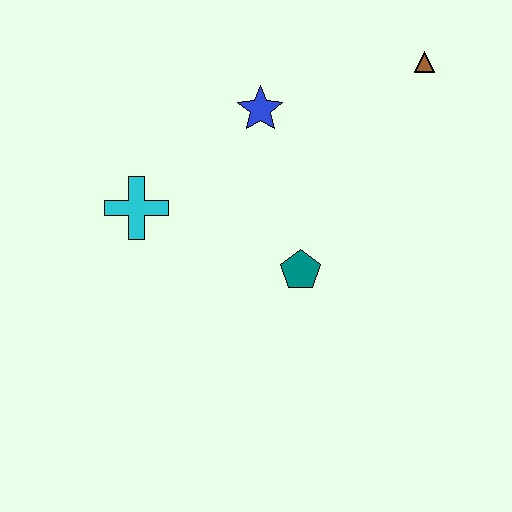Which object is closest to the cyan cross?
The blue star is closest to the cyan cross.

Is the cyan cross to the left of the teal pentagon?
Yes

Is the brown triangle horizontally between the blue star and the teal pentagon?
No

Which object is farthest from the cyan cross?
The brown triangle is farthest from the cyan cross.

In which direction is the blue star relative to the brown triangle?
The blue star is to the left of the brown triangle.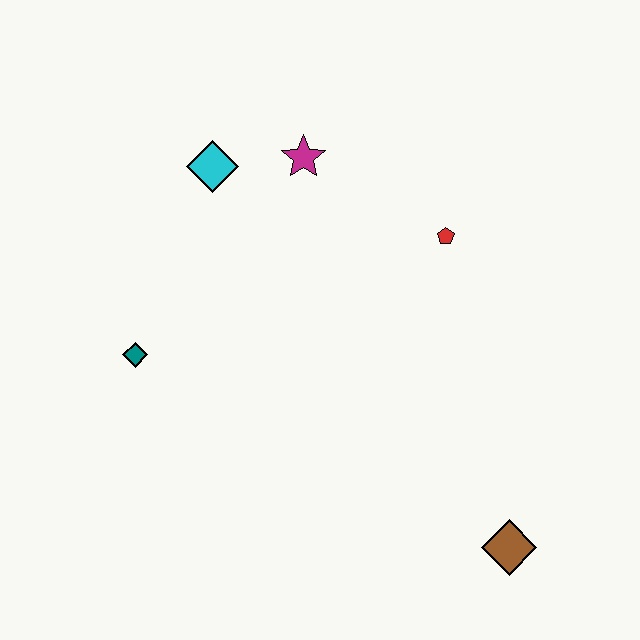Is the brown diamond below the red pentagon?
Yes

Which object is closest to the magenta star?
The cyan diamond is closest to the magenta star.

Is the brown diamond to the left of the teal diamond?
No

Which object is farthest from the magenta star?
The brown diamond is farthest from the magenta star.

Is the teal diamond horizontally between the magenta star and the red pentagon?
No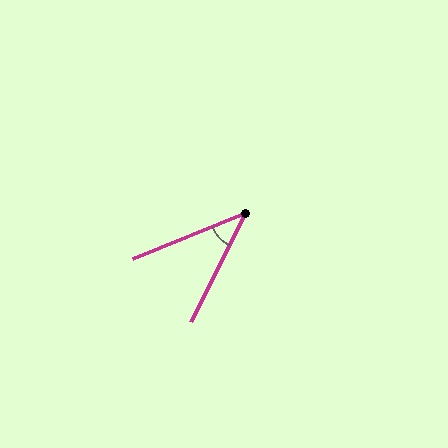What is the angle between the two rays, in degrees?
Approximately 41 degrees.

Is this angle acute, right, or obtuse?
It is acute.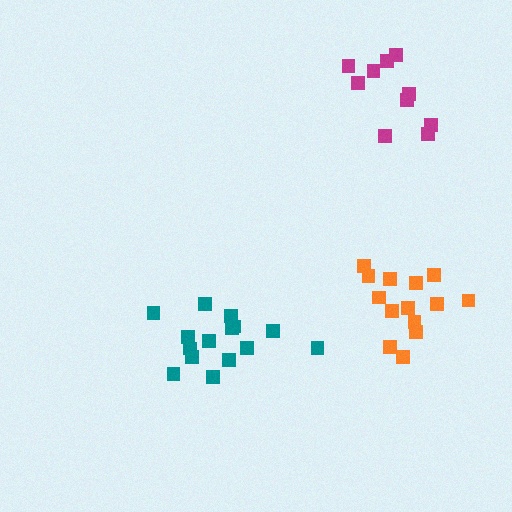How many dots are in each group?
Group 1: 15 dots, Group 2: 10 dots, Group 3: 14 dots (39 total).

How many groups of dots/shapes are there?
There are 3 groups.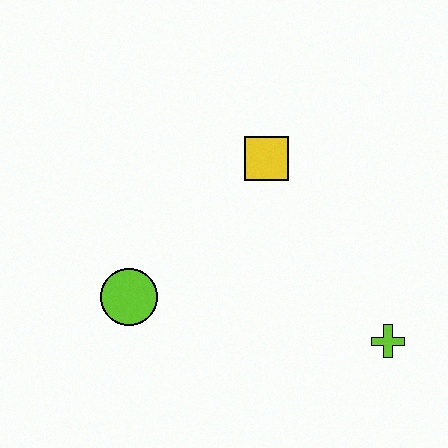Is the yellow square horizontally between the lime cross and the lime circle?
Yes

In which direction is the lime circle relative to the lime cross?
The lime circle is to the left of the lime cross.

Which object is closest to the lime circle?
The yellow square is closest to the lime circle.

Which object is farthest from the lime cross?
The lime circle is farthest from the lime cross.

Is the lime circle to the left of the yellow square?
Yes